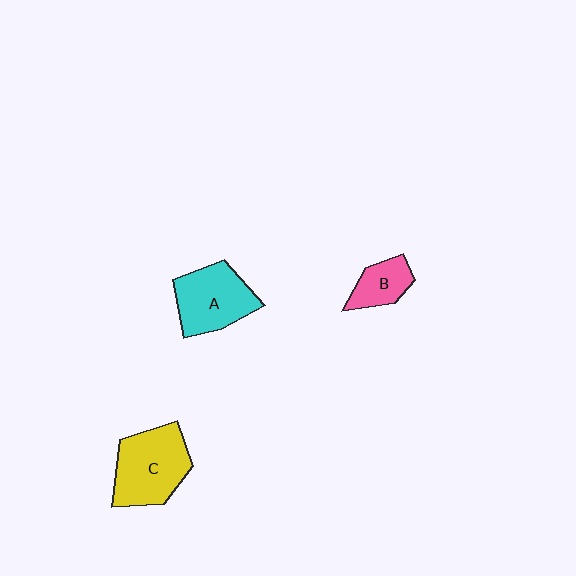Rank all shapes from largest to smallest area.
From largest to smallest: C (yellow), A (cyan), B (pink).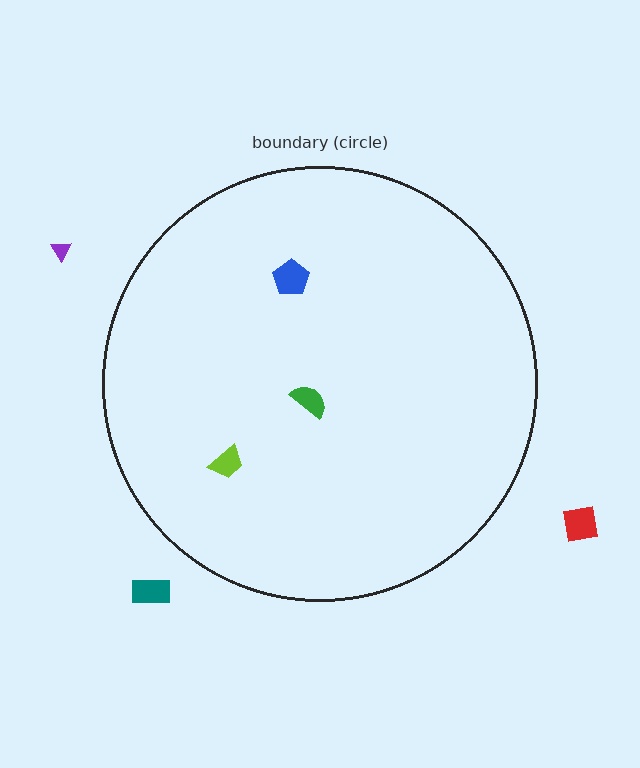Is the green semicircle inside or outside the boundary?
Inside.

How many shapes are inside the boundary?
3 inside, 3 outside.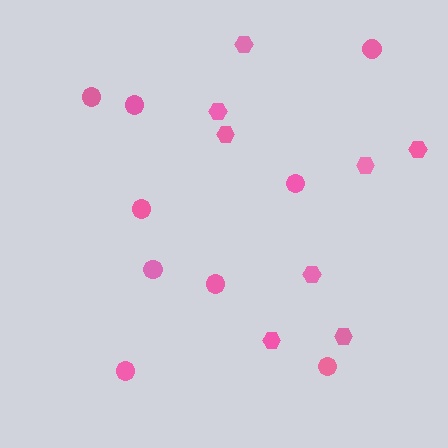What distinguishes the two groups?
There are 2 groups: one group of circles (9) and one group of hexagons (8).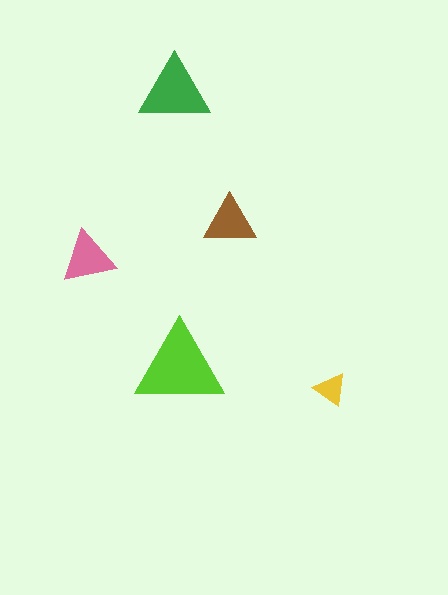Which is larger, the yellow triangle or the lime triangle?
The lime one.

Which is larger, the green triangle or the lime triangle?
The lime one.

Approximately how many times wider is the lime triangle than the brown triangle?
About 1.5 times wider.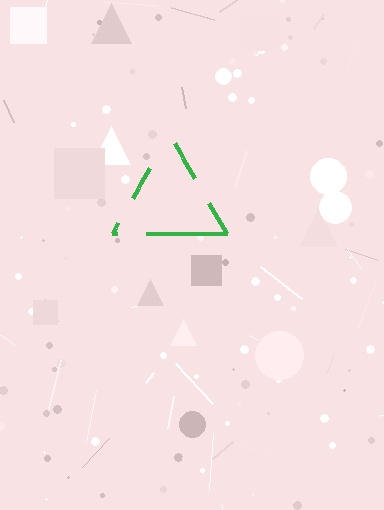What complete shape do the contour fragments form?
The contour fragments form a triangle.